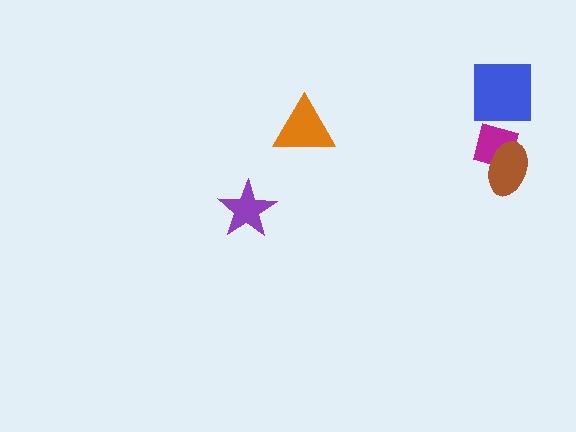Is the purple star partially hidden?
No, no other shape covers it.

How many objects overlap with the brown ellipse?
1 object overlaps with the brown ellipse.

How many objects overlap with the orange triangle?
0 objects overlap with the orange triangle.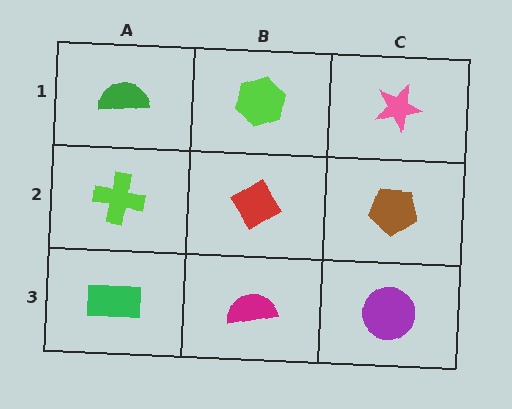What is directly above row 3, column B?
A red diamond.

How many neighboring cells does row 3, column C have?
2.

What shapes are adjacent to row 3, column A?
A lime cross (row 2, column A), a magenta semicircle (row 3, column B).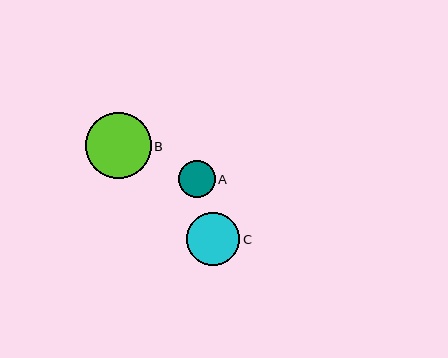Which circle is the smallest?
Circle A is the smallest with a size of approximately 37 pixels.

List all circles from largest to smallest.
From largest to smallest: B, C, A.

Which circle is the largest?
Circle B is the largest with a size of approximately 66 pixels.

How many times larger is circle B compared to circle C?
Circle B is approximately 1.2 times the size of circle C.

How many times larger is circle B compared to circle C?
Circle B is approximately 1.2 times the size of circle C.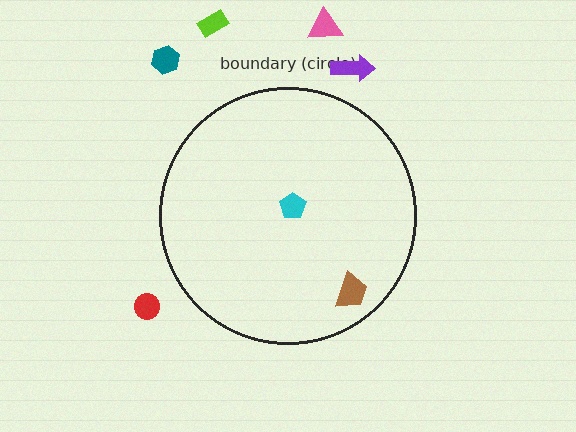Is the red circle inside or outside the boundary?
Outside.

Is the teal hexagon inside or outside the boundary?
Outside.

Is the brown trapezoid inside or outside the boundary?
Inside.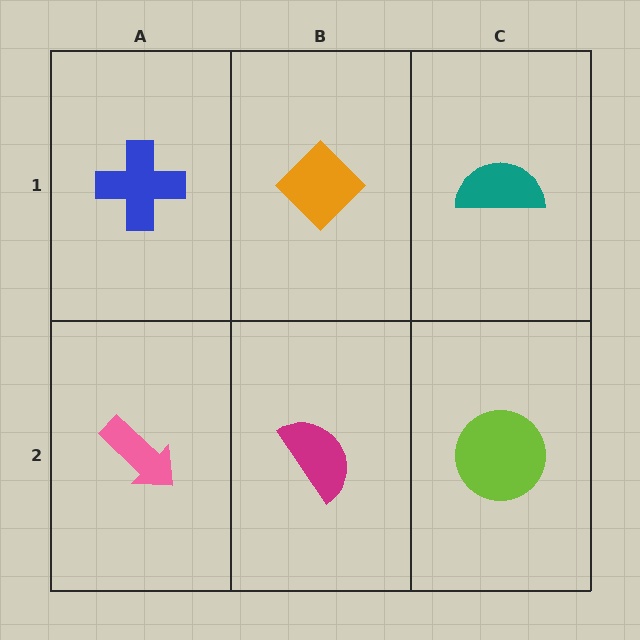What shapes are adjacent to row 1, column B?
A magenta semicircle (row 2, column B), a blue cross (row 1, column A), a teal semicircle (row 1, column C).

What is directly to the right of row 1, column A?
An orange diamond.